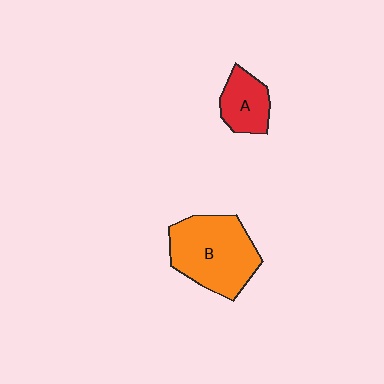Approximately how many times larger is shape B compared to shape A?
Approximately 2.1 times.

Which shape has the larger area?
Shape B (orange).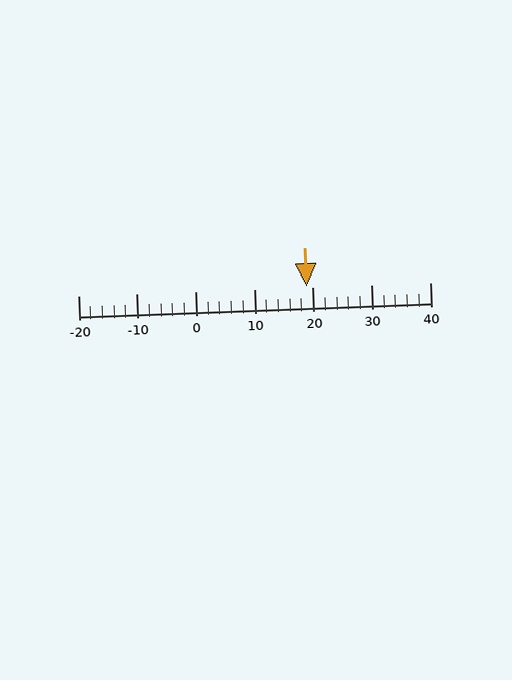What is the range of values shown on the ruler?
The ruler shows values from -20 to 40.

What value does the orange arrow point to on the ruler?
The orange arrow points to approximately 19.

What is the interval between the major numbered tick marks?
The major tick marks are spaced 10 units apart.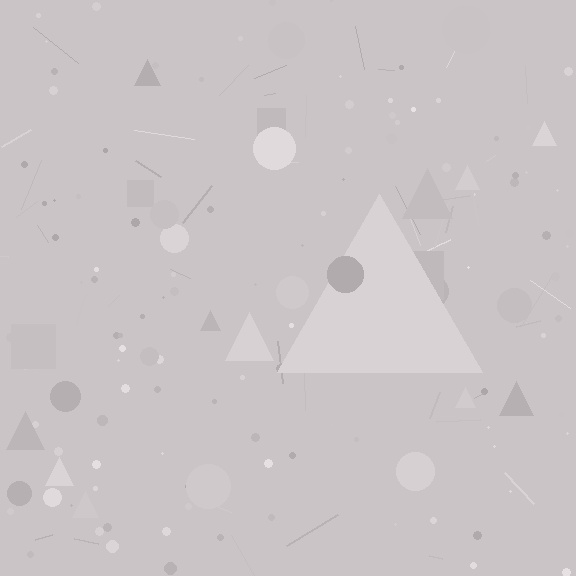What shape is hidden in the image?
A triangle is hidden in the image.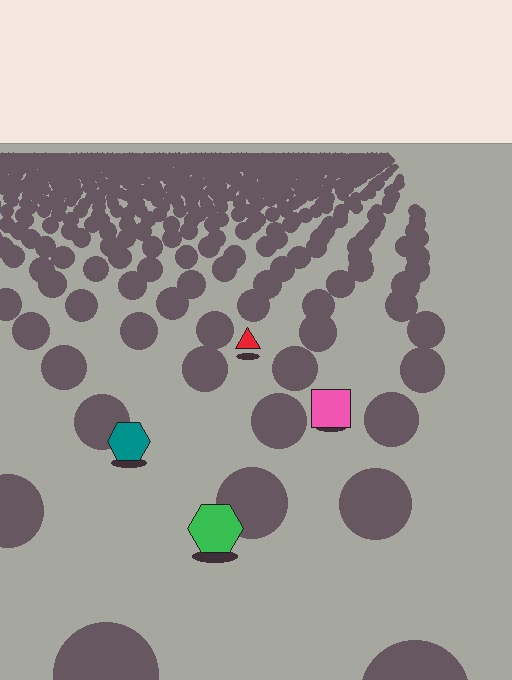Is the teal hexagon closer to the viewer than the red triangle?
Yes. The teal hexagon is closer — you can tell from the texture gradient: the ground texture is coarser near it.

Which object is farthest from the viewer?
The red triangle is farthest from the viewer. It appears smaller and the ground texture around it is denser.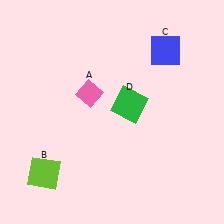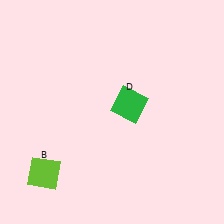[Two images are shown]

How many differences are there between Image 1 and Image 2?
There are 2 differences between the two images.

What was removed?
The pink diamond (A), the blue square (C) were removed in Image 2.